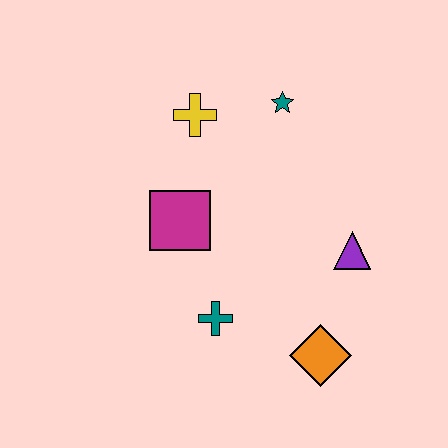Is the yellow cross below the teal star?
Yes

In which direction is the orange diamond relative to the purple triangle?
The orange diamond is below the purple triangle.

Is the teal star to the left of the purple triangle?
Yes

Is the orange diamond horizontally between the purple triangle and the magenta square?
Yes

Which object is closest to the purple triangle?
The orange diamond is closest to the purple triangle.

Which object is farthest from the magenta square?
The orange diamond is farthest from the magenta square.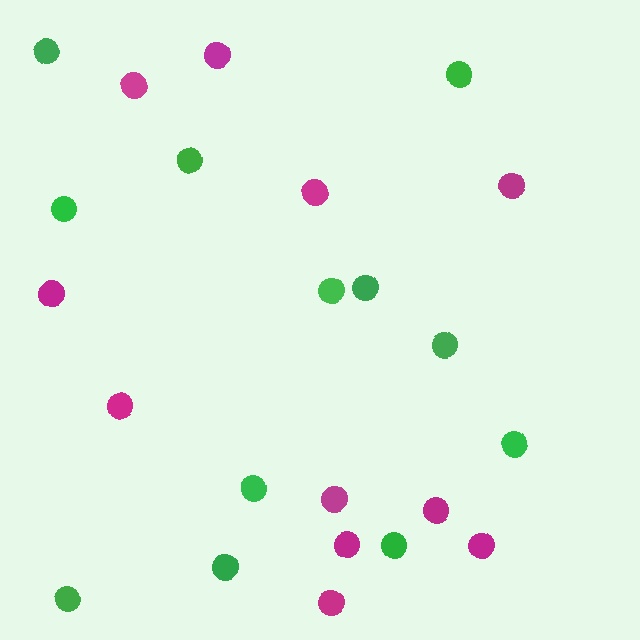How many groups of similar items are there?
There are 2 groups: one group of magenta circles (11) and one group of green circles (12).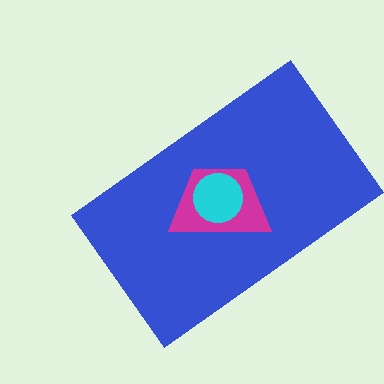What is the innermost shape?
The cyan circle.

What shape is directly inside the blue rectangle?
The magenta trapezoid.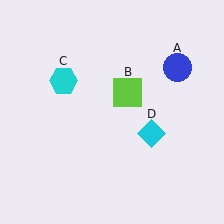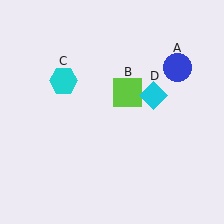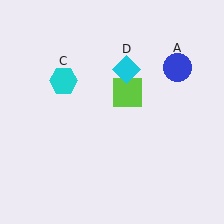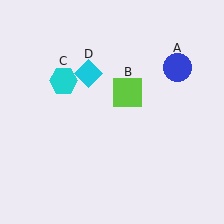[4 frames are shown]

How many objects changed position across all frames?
1 object changed position: cyan diamond (object D).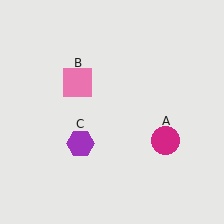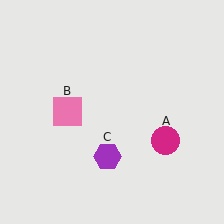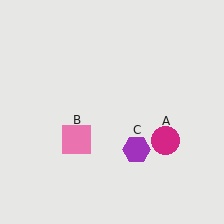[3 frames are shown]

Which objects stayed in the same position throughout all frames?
Magenta circle (object A) remained stationary.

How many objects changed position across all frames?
2 objects changed position: pink square (object B), purple hexagon (object C).